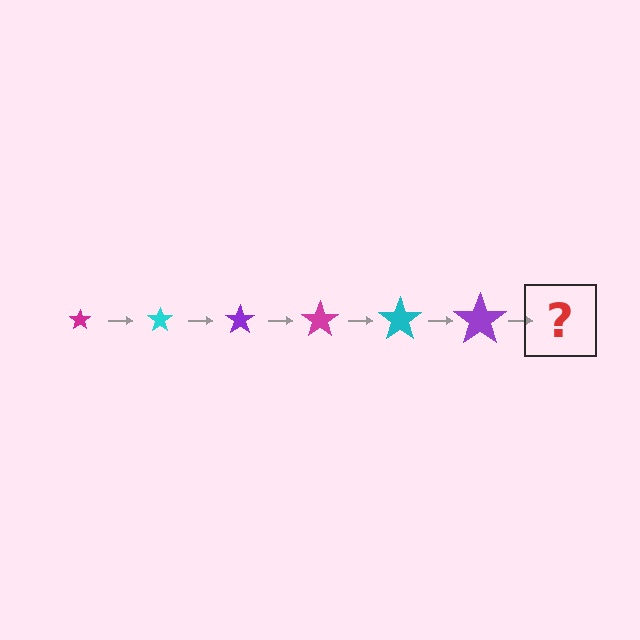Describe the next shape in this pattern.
It should be a magenta star, larger than the previous one.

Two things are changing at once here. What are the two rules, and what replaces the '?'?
The two rules are that the star grows larger each step and the color cycles through magenta, cyan, and purple. The '?' should be a magenta star, larger than the previous one.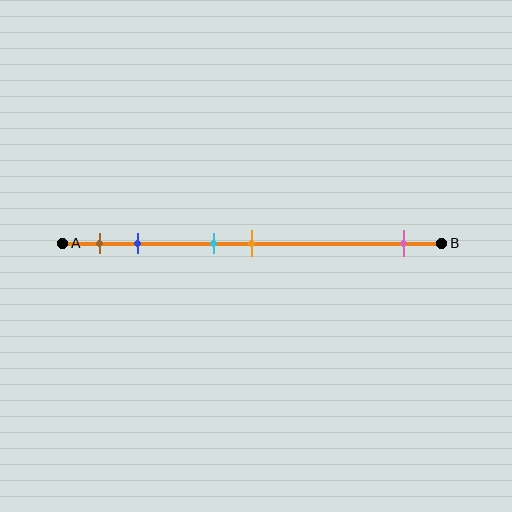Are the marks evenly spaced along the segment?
No, the marks are not evenly spaced.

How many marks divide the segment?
There are 5 marks dividing the segment.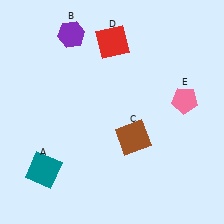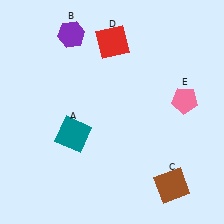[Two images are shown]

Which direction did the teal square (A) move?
The teal square (A) moved up.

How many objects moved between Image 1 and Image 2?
2 objects moved between the two images.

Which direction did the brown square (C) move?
The brown square (C) moved down.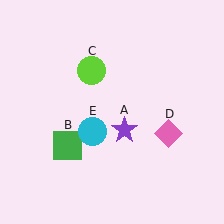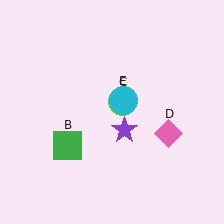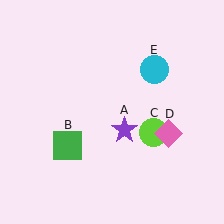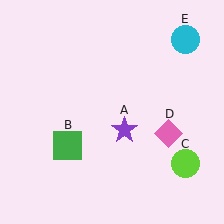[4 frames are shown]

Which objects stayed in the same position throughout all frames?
Purple star (object A) and green square (object B) and pink diamond (object D) remained stationary.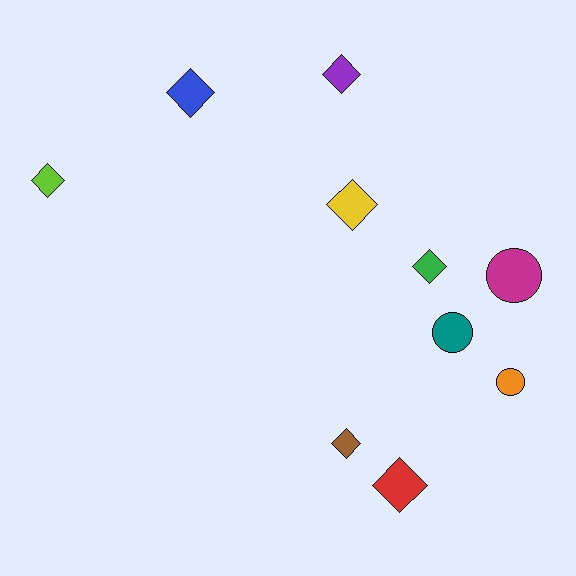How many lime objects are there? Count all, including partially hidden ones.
There is 1 lime object.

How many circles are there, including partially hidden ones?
There are 3 circles.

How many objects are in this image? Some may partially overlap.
There are 10 objects.